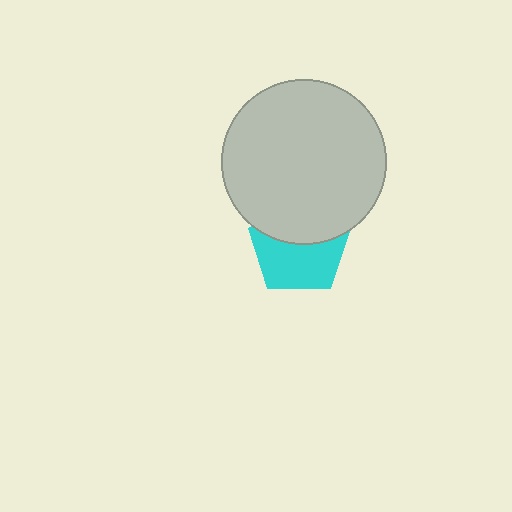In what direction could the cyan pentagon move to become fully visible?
The cyan pentagon could move down. That would shift it out from behind the light gray circle entirely.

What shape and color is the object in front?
The object in front is a light gray circle.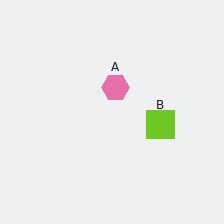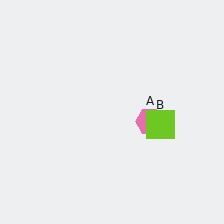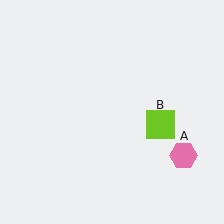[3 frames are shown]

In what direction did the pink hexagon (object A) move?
The pink hexagon (object A) moved down and to the right.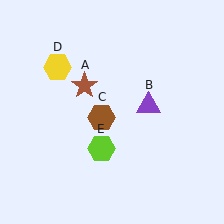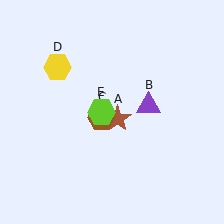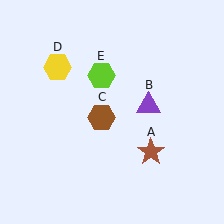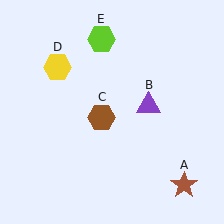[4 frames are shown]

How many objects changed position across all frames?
2 objects changed position: brown star (object A), lime hexagon (object E).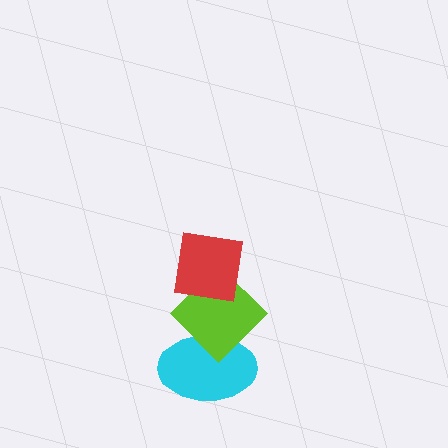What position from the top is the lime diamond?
The lime diamond is 2nd from the top.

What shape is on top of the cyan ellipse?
The lime diamond is on top of the cyan ellipse.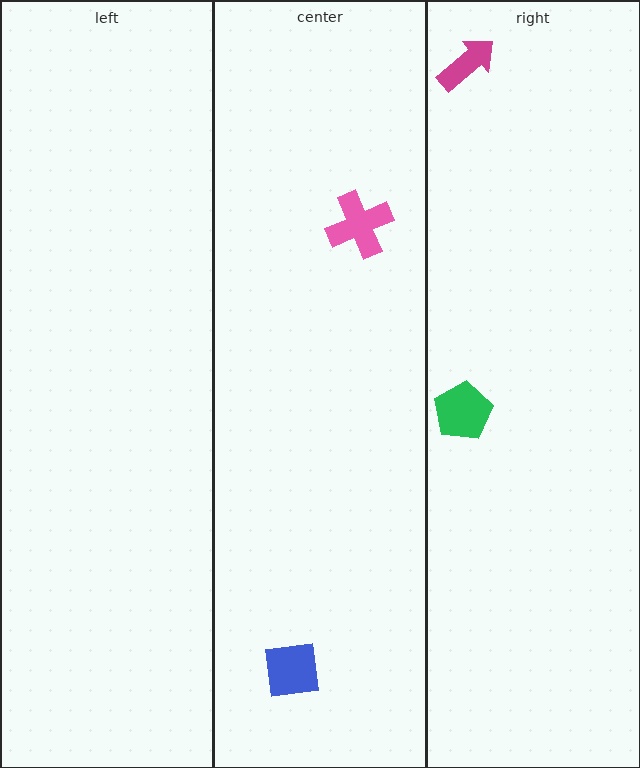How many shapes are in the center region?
2.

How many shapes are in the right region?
2.